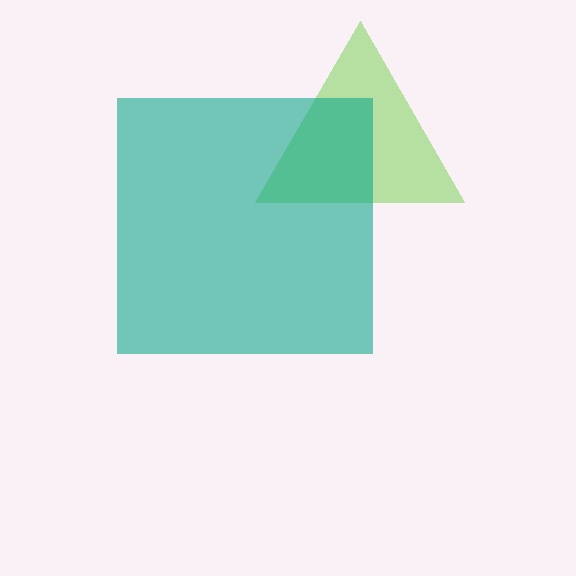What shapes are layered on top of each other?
The layered shapes are: a lime triangle, a teal square.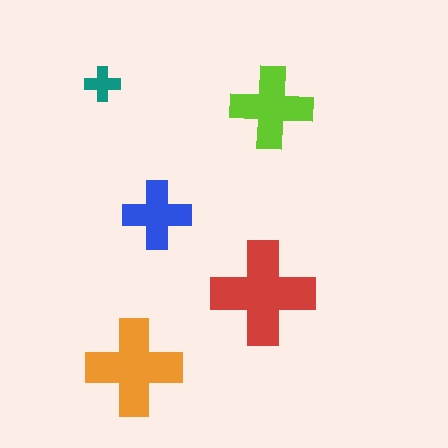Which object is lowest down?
The orange cross is bottommost.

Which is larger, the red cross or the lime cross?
The red one.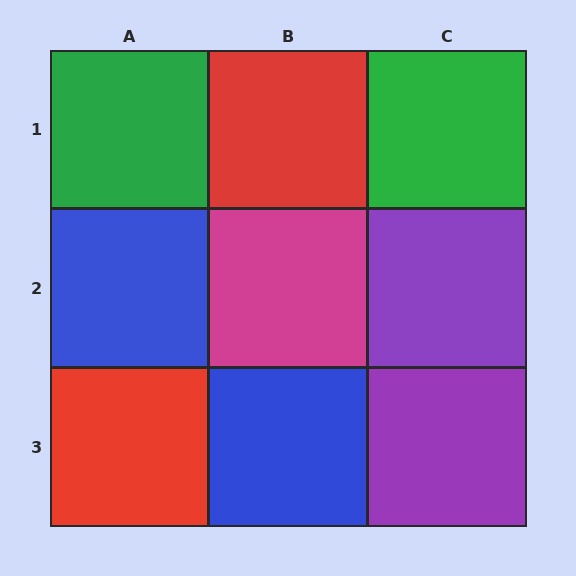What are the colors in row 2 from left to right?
Blue, magenta, purple.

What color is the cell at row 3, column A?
Red.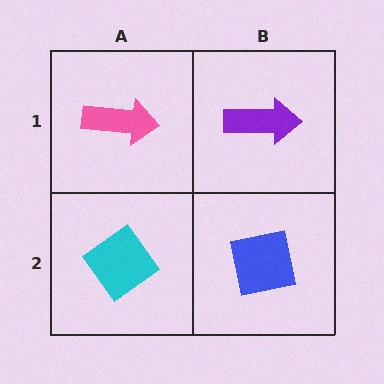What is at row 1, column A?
A pink arrow.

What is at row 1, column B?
A purple arrow.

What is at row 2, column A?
A cyan diamond.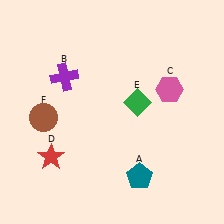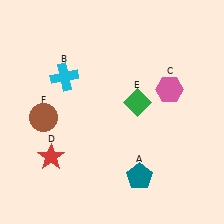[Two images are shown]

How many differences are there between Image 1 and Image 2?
There is 1 difference between the two images.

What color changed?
The cross (B) changed from purple in Image 1 to cyan in Image 2.